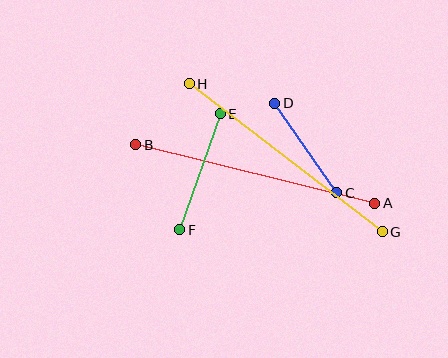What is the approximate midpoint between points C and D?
The midpoint is at approximately (306, 148) pixels.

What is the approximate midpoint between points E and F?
The midpoint is at approximately (200, 172) pixels.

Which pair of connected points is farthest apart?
Points A and B are farthest apart.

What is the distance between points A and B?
The distance is approximately 246 pixels.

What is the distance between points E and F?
The distance is approximately 123 pixels.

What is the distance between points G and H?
The distance is approximately 243 pixels.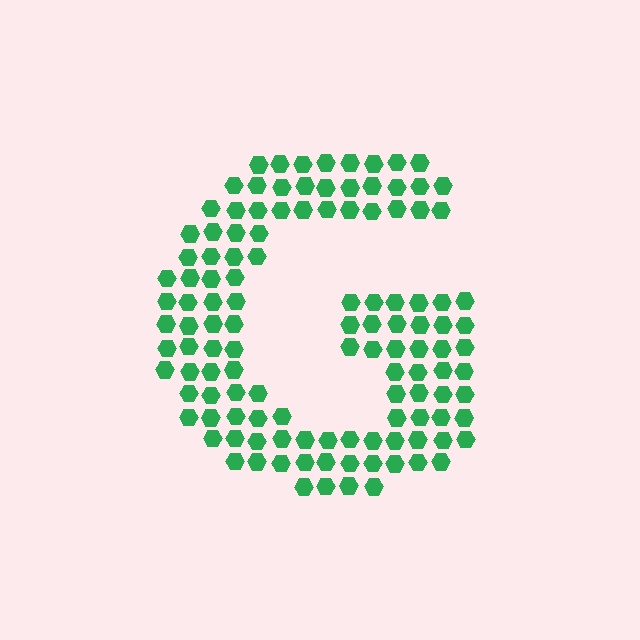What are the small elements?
The small elements are hexagons.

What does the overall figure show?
The overall figure shows the letter G.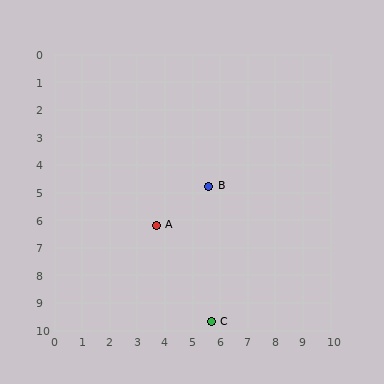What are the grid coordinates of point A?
Point A is at approximately (3.7, 6.2).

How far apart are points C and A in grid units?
Points C and A are about 4.0 grid units apart.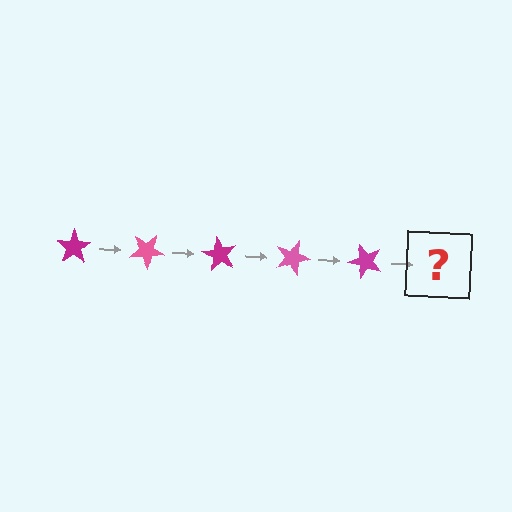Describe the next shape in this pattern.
It should be a pink star, rotated 150 degrees from the start.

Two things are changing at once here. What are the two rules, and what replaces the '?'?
The two rules are that it rotates 30 degrees each step and the color cycles through magenta and pink. The '?' should be a pink star, rotated 150 degrees from the start.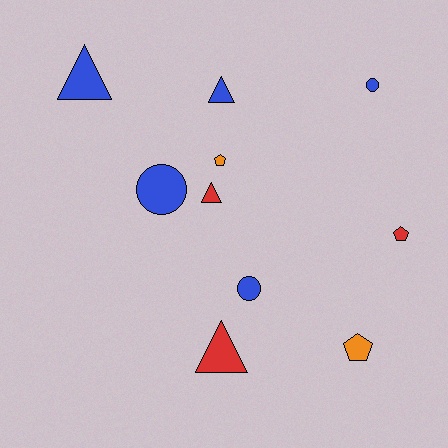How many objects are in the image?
There are 10 objects.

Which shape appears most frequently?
Triangle, with 4 objects.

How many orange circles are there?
There are no orange circles.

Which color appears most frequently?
Blue, with 5 objects.